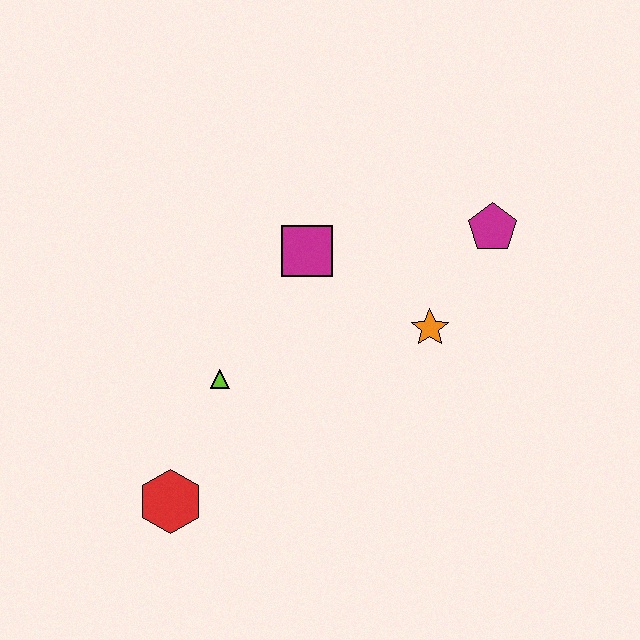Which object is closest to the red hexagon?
The lime triangle is closest to the red hexagon.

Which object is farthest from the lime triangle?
The magenta pentagon is farthest from the lime triangle.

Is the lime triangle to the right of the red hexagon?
Yes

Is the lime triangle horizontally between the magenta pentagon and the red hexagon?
Yes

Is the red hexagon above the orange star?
No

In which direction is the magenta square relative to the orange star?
The magenta square is to the left of the orange star.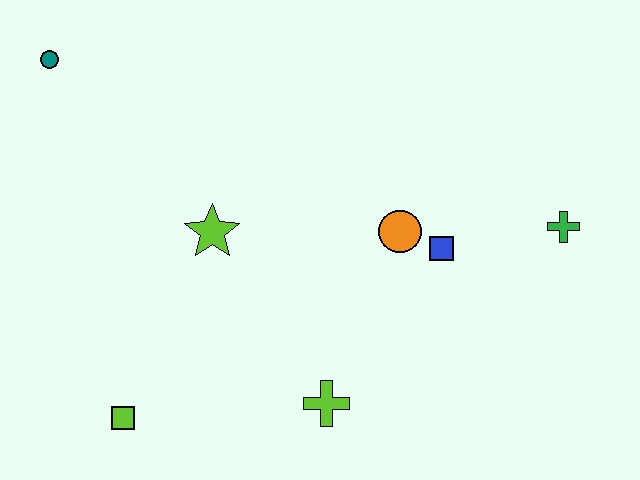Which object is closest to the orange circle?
The blue square is closest to the orange circle.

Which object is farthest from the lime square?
The green cross is farthest from the lime square.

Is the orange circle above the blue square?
Yes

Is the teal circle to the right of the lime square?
No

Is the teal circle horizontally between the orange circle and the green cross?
No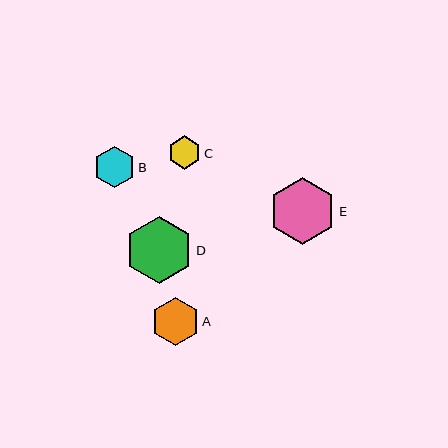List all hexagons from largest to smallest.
From largest to smallest: E, D, A, B, C.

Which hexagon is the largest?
Hexagon E is the largest with a size of approximately 67 pixels.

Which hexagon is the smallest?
Hexagon C is the smallest with a size of approximately 33 pixels.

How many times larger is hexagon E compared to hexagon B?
Hexagon E is approximately 1.6 times the size of hexagon B.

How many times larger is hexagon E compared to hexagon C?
Hexagon E is approximately 2.0 times the size of hexagon C.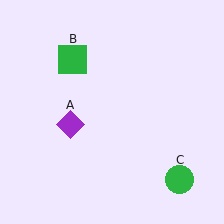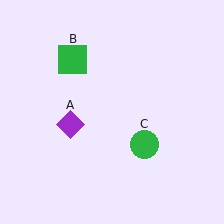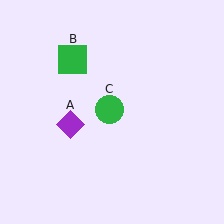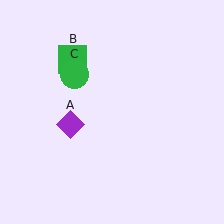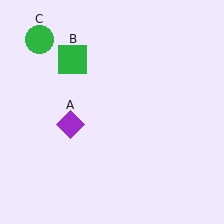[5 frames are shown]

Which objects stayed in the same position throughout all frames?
Purple diamond (object A) and green square (object B) remained stationary.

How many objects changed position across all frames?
1 object changed position: green circle (object C).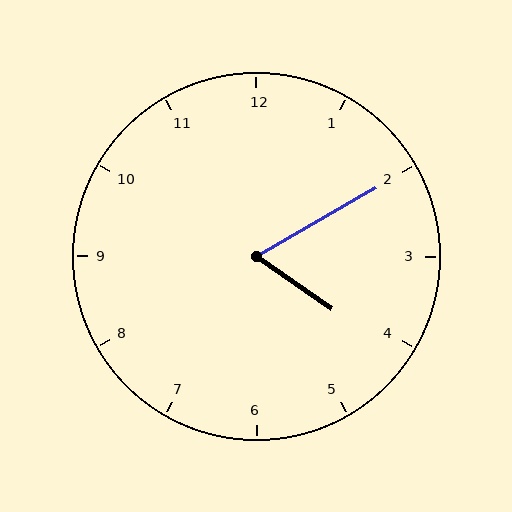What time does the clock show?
4:10.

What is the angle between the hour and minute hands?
Approximately 65 degrees.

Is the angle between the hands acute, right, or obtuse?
It is acute.